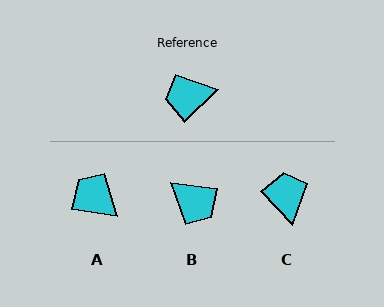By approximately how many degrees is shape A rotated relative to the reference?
Approximately 53 degrees clockwise.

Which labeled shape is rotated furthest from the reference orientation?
B, about 129 degrees away.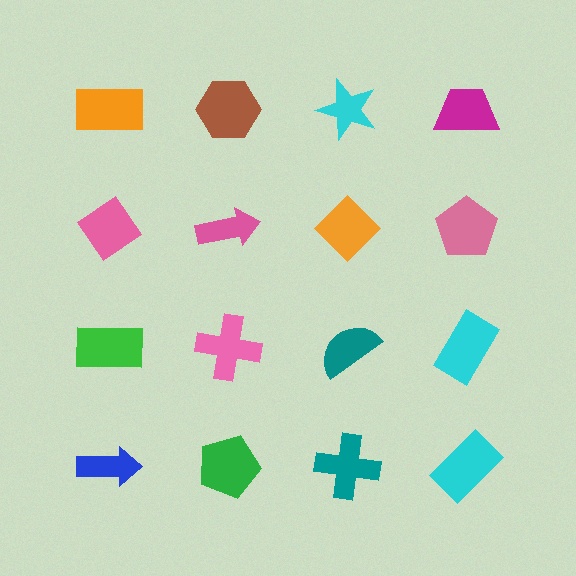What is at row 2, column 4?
A pink pentagon.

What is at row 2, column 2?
A pink arrow.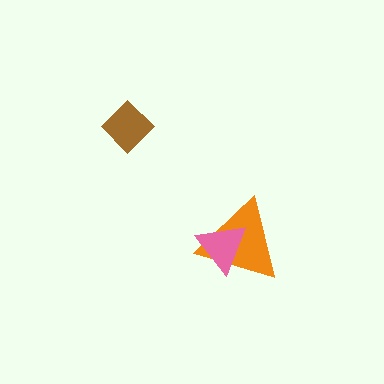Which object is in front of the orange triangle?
The pink triangle is in front of the orange triangle.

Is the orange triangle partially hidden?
Yes, it is partially covered by another shape.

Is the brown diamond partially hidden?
No, no other shape covers it.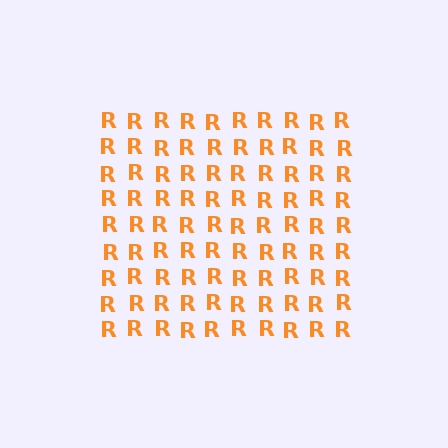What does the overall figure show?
The overall figure shows a square.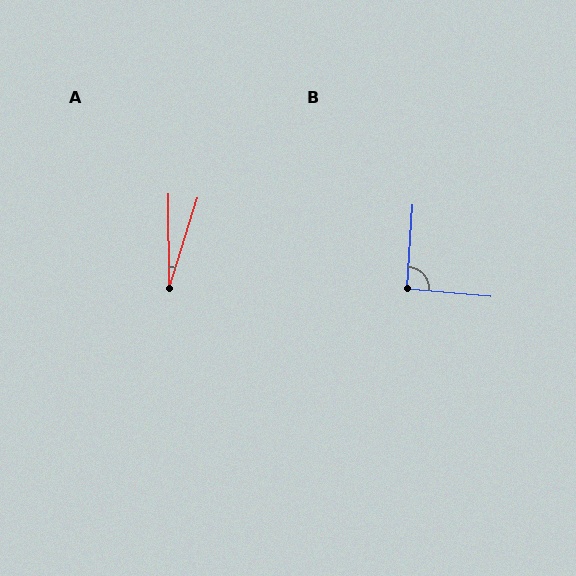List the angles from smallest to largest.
A (18°), B (92°).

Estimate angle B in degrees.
Approximately 92 degrees.